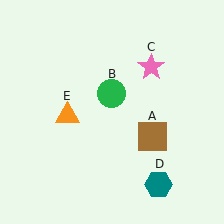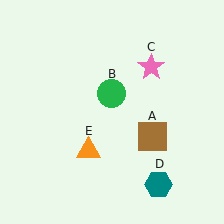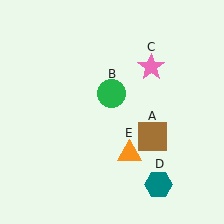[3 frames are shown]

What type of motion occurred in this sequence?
The orange triangle (object E) rotated counterclockwise around the center of the scene.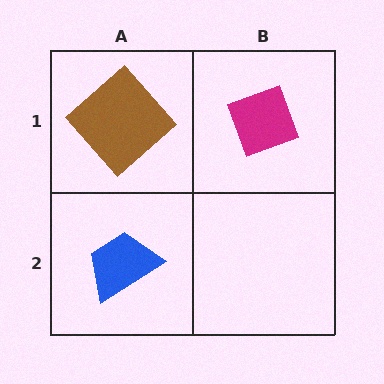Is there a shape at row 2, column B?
No, that cell is empty.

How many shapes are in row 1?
2 shapes.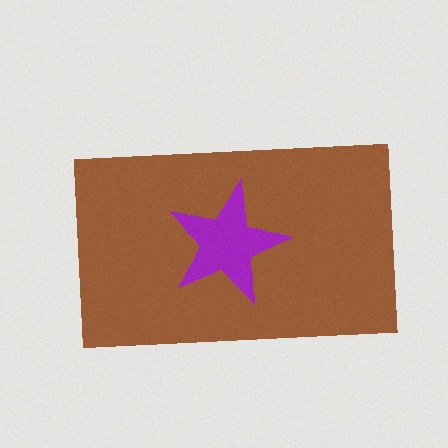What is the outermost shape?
The brown rectangle.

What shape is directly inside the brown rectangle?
The purple star.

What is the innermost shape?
The purple star.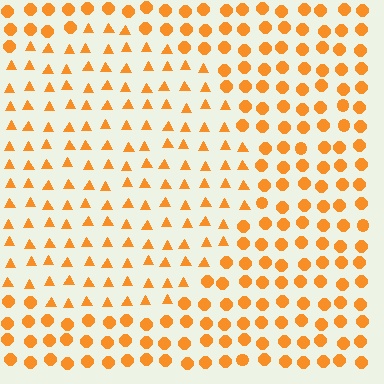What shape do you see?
I see a circle.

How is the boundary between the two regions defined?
The boundary is defined by a change in element shape: triangles inside vs. circles outside. All elements share the same color and spacing.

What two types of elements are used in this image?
The image uses triangles inside the circle region and circles outside it.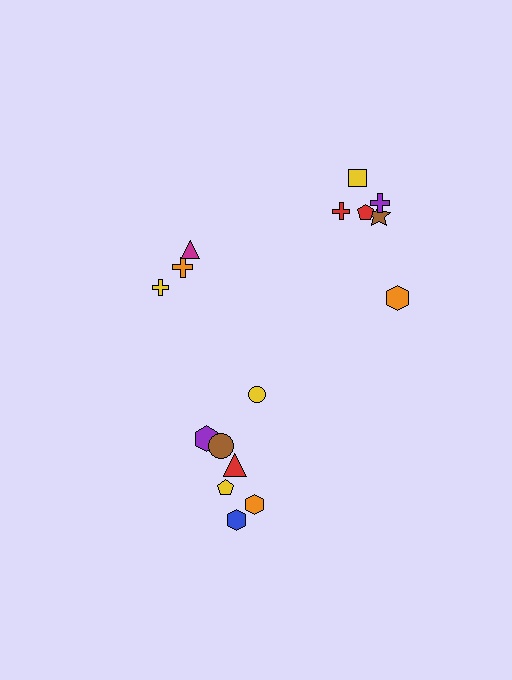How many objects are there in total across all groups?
There are 16 objects.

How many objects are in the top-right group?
There are 6 objects.